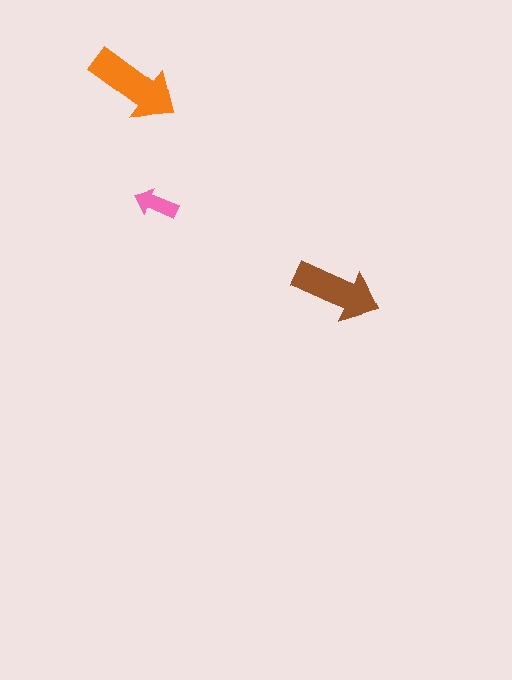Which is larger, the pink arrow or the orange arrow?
The orange one.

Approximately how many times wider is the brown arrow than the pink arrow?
About 2 times wider.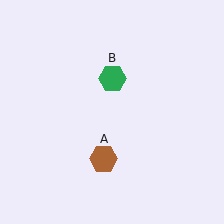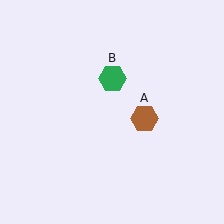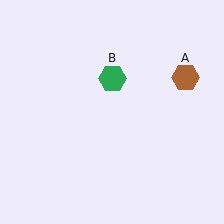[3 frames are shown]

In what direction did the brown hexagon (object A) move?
The brown hexagon (object A) moved up and to the right.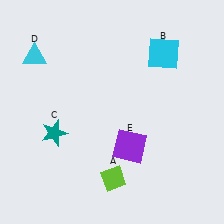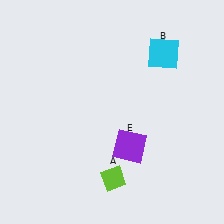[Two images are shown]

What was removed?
The cyan triangle (D), the teal star (C) were removed in Image 2.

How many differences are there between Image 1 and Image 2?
There are 2 differences between the two images.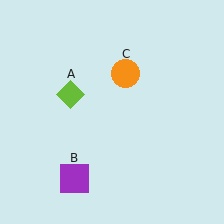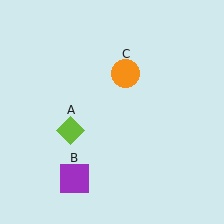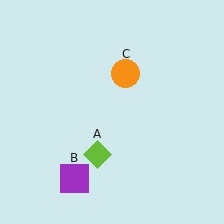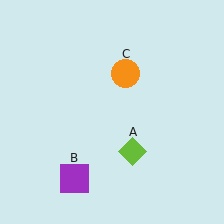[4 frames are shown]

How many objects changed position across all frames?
1 object changed position: lime diamond (object A).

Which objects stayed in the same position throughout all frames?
Purple square (object B) and orange circle (object C) remained stationary.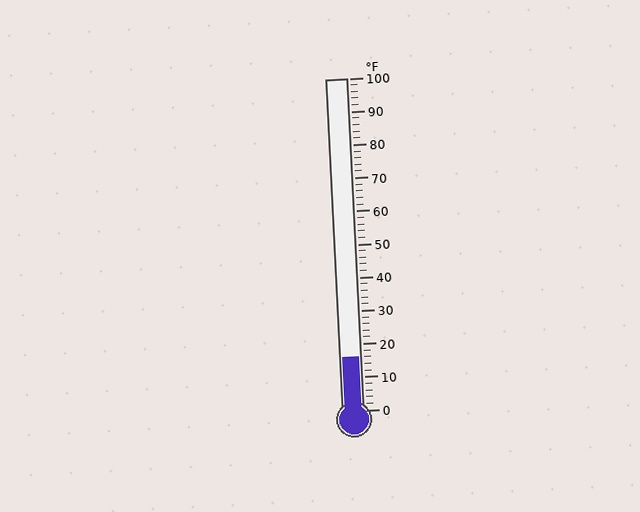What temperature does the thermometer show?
The thermometer shows approximately 16°F.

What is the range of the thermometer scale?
The thermometer scale ranges from 0°F to 100°F.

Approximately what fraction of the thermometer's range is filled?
The thermometer is filled to approximately 15% of its range.